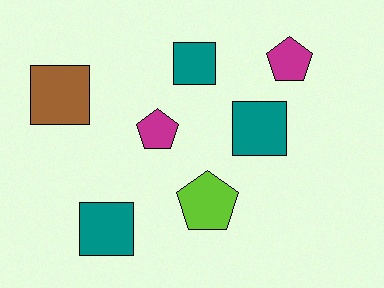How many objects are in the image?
There are 7 objects.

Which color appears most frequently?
Teal, with 3 objects.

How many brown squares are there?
There is 1 brown square.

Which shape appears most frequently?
Square, with 4 objects.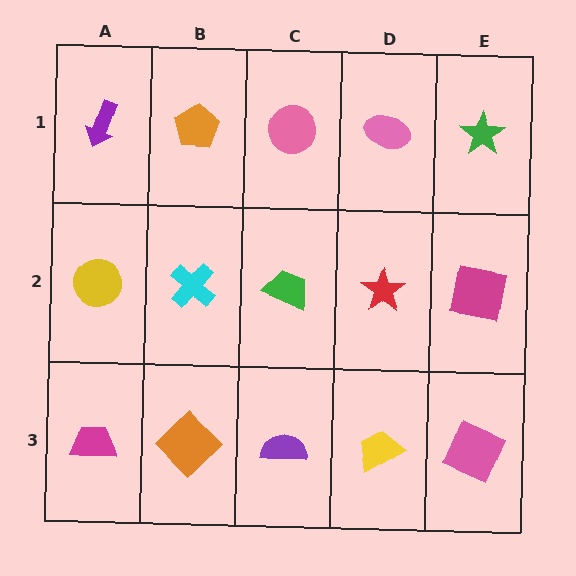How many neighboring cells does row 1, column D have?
3.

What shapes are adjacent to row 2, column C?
A pink circle (row 1, column C), a purple semicircle (row 3, column C), a cyan cross (row 2, column B), a red star (row 2, column D).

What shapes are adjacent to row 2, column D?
A pink ellipse (row 1, column D), a yellow trapezoid (row 3, column D), a green trapezoid (row 2, column C), a magenta square (row 2, column E).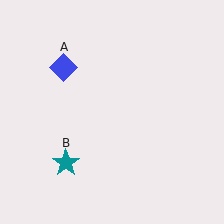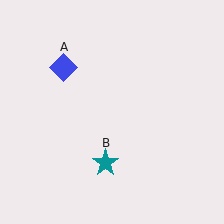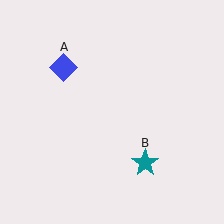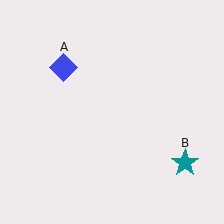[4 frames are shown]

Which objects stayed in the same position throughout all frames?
Blue diamond (object A) remained stationary.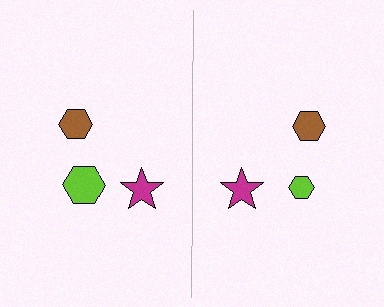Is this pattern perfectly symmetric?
No, the pattern is not perfectly symmetric. The lime hexagon on the right side has a different size than its mirror counterpart.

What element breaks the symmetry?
The lime hexagon on the right side has a different size than its mirror counterpart.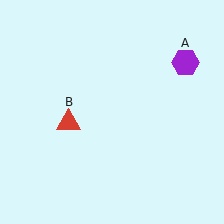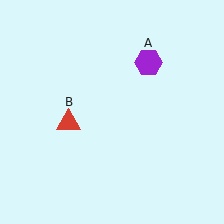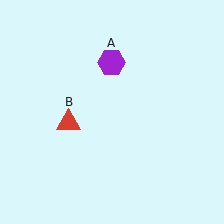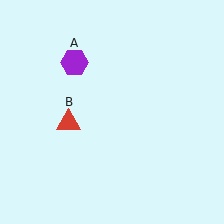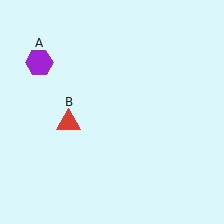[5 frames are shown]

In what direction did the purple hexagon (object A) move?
The purple hexagon (object A) moved left.